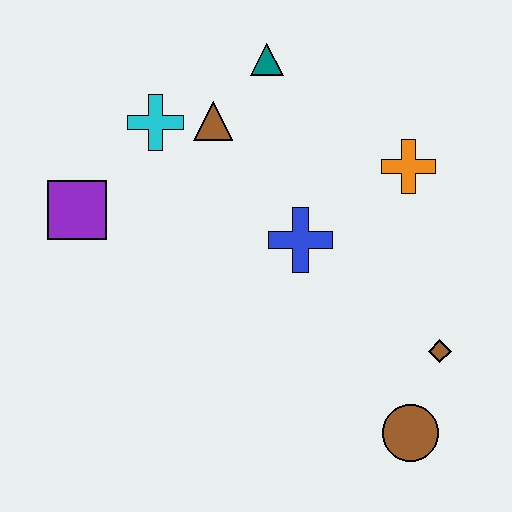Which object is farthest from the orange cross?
The purple square is farthest from the orange cross.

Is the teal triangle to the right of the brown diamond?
No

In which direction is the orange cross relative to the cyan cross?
The orange cross is to the right of the cyan cross.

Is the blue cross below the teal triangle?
Yes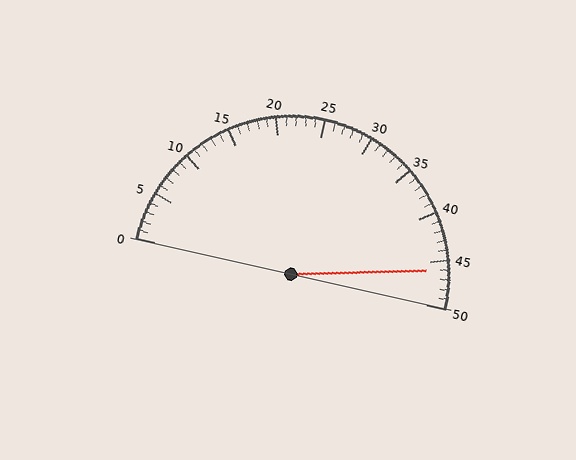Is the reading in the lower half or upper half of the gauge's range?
The reading is in the upper half of the range (0 to 50).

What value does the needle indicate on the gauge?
The needle indicates approximately 46.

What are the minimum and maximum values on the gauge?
The gauge ranges from 0 to 50.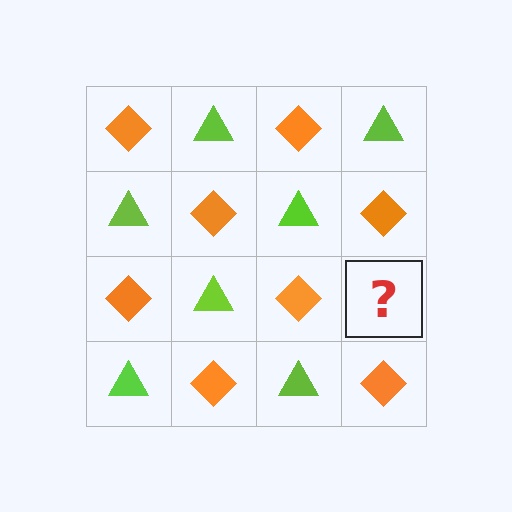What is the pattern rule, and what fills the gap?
The rule is that it alternates orange diamond and lime triangle in a checkerboard pattern. The gap should be filled with a lime triangle.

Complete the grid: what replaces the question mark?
The question mark should be replaced with a lime triangle.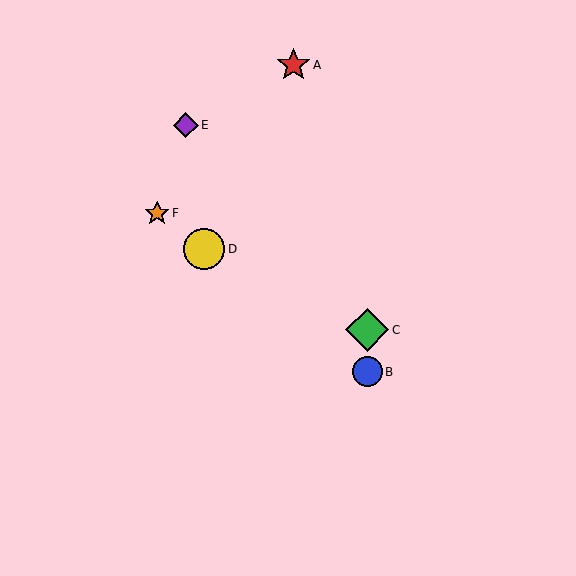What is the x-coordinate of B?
Object B is at x≈367.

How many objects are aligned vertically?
2 objects (B, C) are aligned vertically.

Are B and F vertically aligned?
No, B is at x≈367 and F is at x≈157.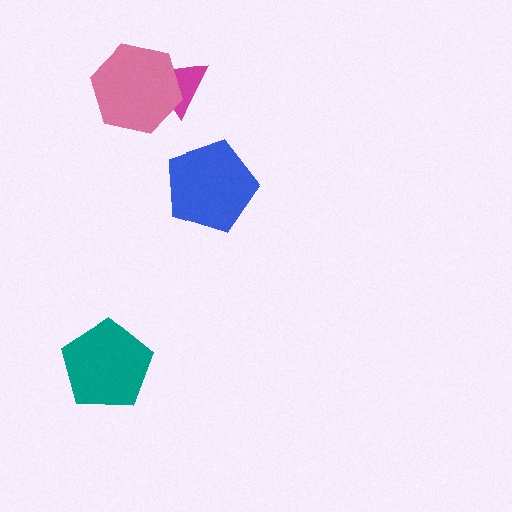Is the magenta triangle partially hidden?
Yes, it is partially covered by another shape.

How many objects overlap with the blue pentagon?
0 objects overlap with the blue pentagon.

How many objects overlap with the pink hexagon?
1 object overlaps with the pink hexagon.